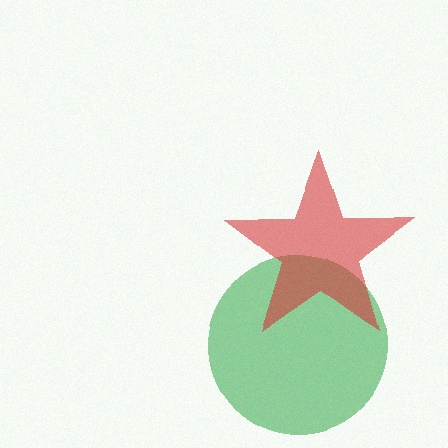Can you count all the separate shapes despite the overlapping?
Yes, there are 2 separate shapes.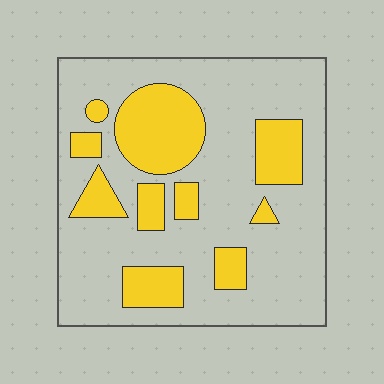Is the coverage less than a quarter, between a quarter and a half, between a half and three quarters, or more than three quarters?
Between a quarter and a half.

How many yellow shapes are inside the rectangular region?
10.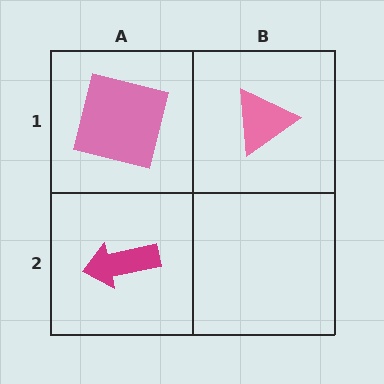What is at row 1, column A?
A pink square.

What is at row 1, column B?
A pink triangle.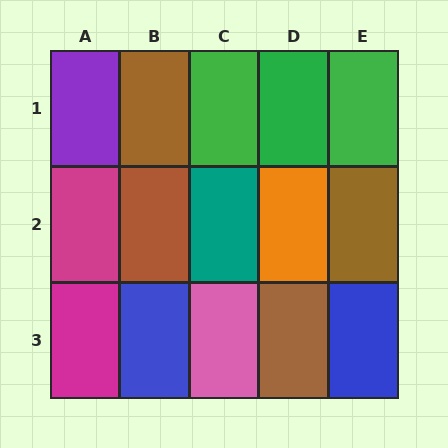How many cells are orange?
1 cell is orange.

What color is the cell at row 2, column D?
Orange.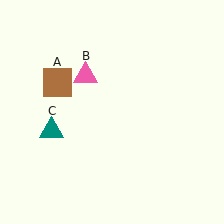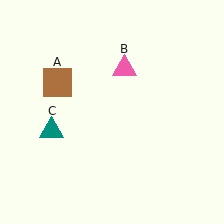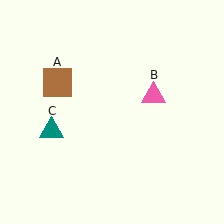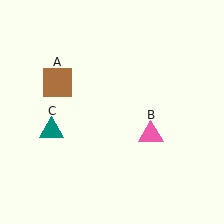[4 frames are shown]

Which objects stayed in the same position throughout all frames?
Brown square (object A) and teal triangle (object C) remained stationary.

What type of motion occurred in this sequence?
The pink triangle (object B) rotated clockwise around the center of the scene.